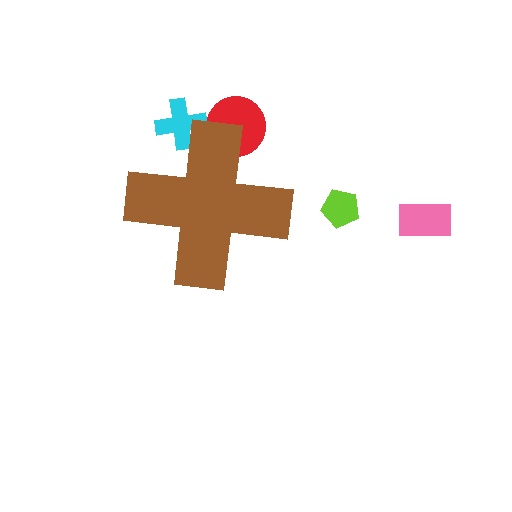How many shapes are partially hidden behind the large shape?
2 shapes are partially hidden.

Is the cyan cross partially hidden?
Yes, the cyan cross is partially hidden behind the brown cross.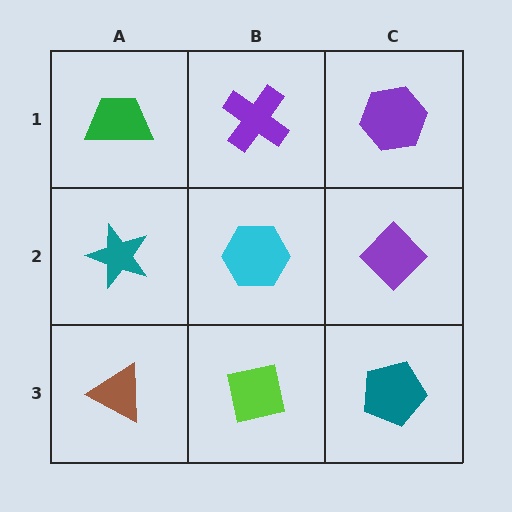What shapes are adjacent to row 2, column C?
A purple hexagon (row 1, column C), a teal pentagon (row 3, column C), a cyan hexagon (row 2, column B).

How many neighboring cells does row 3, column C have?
2.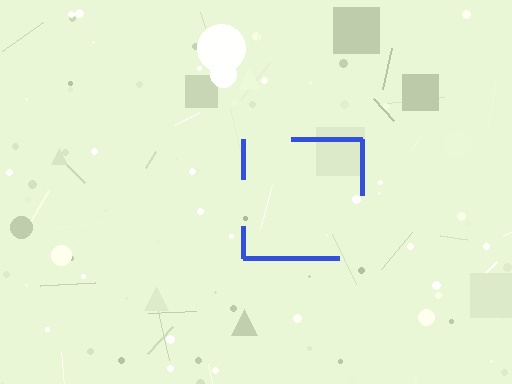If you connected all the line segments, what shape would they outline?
They would outline a square.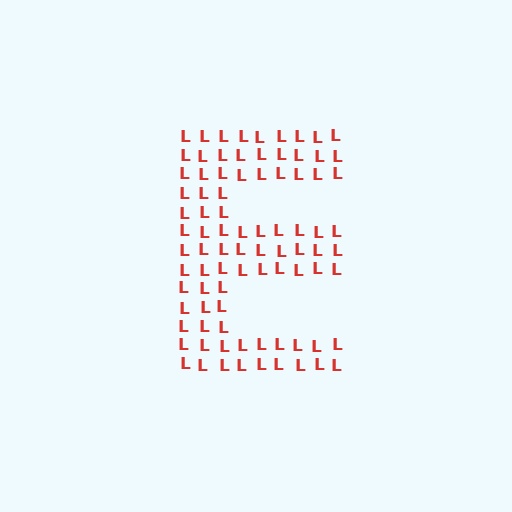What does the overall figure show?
The overall figure shows the letter E.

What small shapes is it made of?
It is made of small letter L's.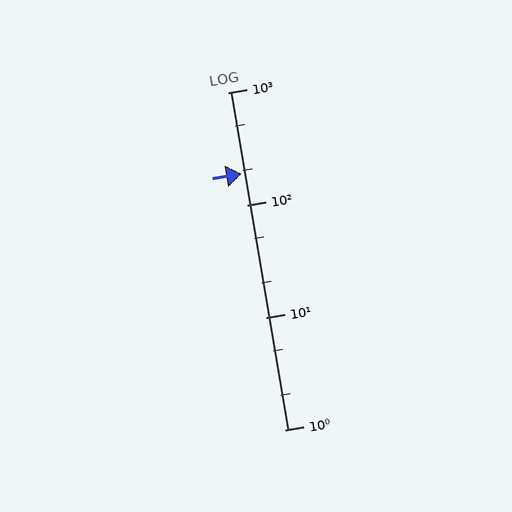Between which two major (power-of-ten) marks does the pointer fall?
The pointer is between 100 and 1000.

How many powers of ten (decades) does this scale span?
The scale spans 3 decades, from 1 to 1000.